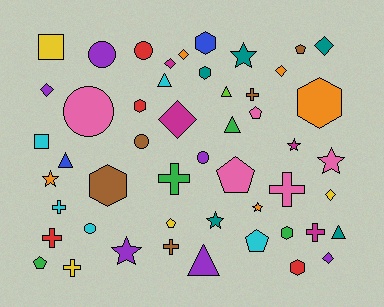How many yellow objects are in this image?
There are 4 yellow objects.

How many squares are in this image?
There are 2 squares.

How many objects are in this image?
There are 50 objects.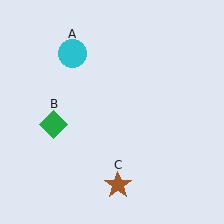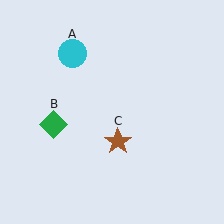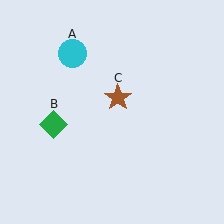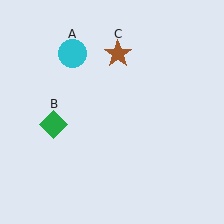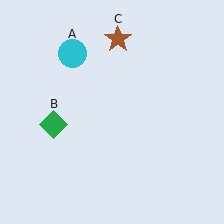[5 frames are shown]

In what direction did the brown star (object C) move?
The brown star (object C) moved up.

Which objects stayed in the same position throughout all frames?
Cyan circle (object A) and green diamond (object B) remained stationary.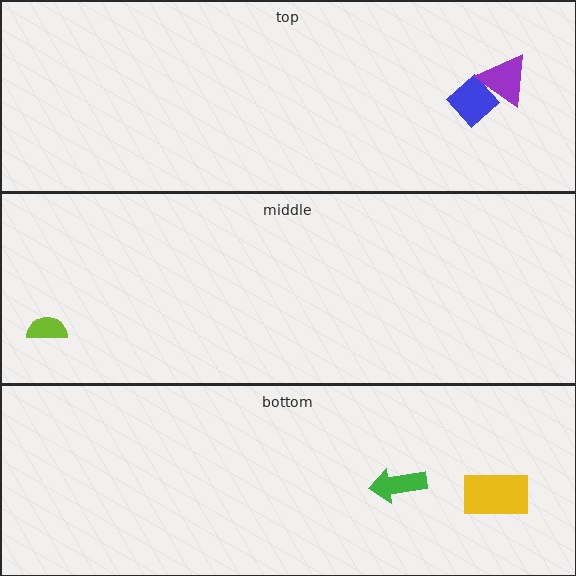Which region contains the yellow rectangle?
The bottom region.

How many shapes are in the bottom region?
2.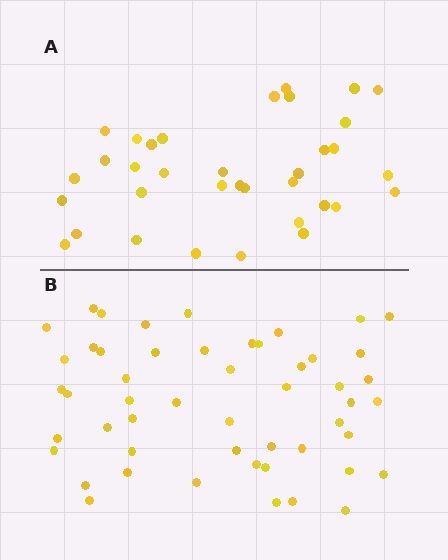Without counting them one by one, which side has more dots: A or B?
Region B (the bottom region) has more dots.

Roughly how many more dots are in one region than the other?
Region B has approximately 15 more dots than region A.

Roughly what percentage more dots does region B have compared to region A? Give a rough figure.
About 45% more.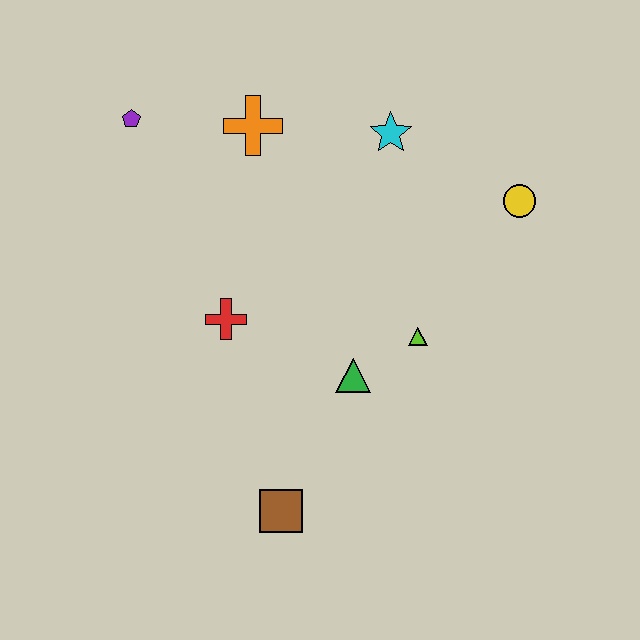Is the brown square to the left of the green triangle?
Yes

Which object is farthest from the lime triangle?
The purple pentagon is farthest from the lime triangle.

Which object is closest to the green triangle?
The lime triangle is closest to the green triangle.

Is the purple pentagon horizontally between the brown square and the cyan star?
No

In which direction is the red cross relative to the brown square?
The red cross is above the brown square.